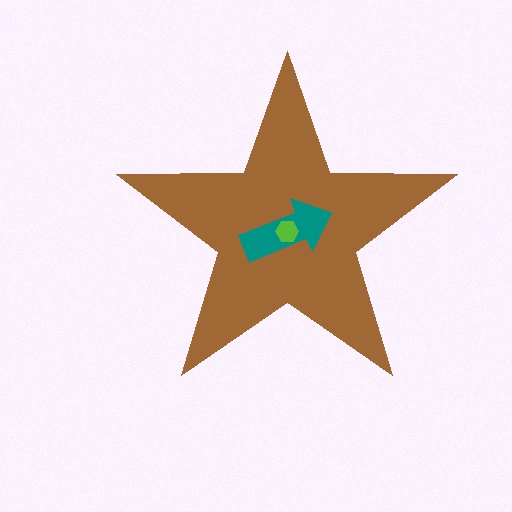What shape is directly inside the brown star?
The teal arrow.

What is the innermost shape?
The lime hexagon.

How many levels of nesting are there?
3.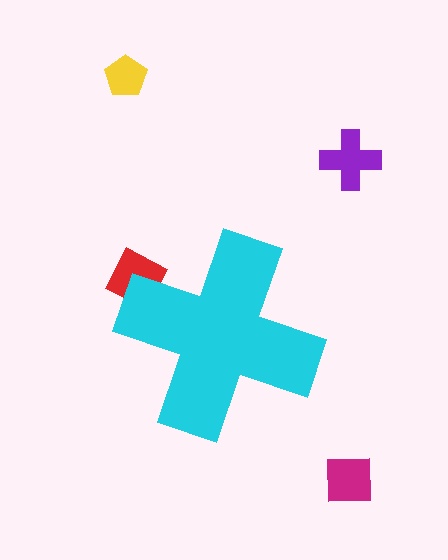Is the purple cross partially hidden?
No, the purple cross is fully visible.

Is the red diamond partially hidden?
Yes, the red diamond is partially hidden behind the cyan cross.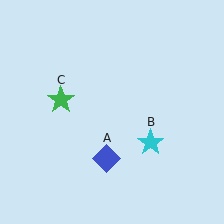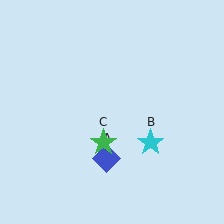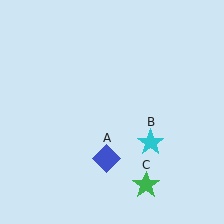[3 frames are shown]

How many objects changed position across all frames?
1 object changed position: green star (object C).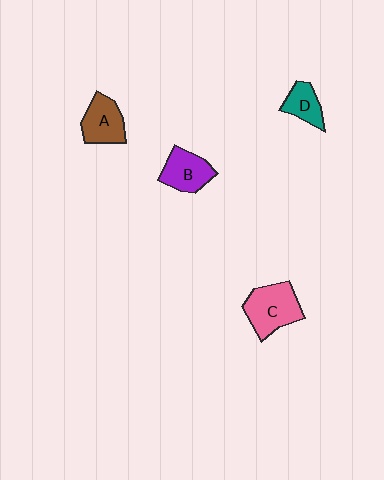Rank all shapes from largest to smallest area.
From largest to smallest: C (pink), A (brown), B (purple), D (teal).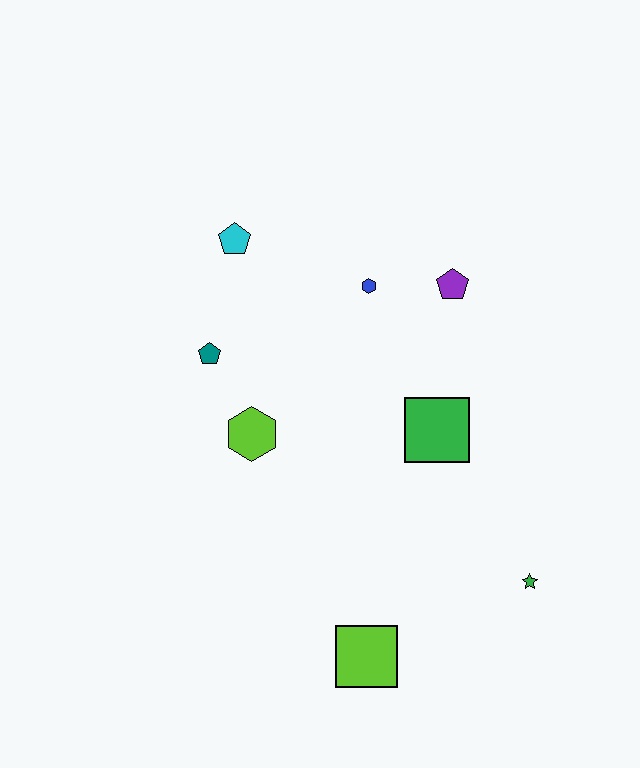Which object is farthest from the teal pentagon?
The green star is farthest from the teal pentagon.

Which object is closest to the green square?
The purple pentagon is closest to the green square.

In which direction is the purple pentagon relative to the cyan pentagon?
The purple pentagon is to the right of the cyan pentagon.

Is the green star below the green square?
Yes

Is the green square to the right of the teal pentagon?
Yes